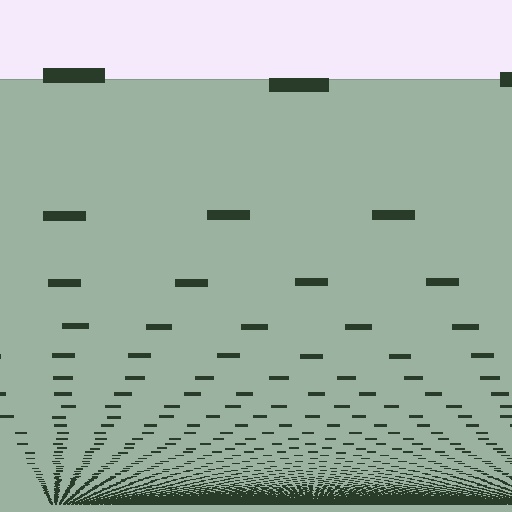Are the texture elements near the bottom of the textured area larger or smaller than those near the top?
Smaller. The gradient is inverted — elements near the bottom are smaller and denser.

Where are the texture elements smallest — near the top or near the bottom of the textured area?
Near the bottom.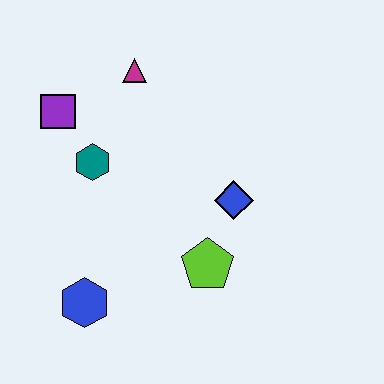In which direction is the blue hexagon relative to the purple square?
The blue hexagon is below the purple square.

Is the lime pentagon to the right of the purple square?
Yes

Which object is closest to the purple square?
The teal hexagon is closest to the purple square.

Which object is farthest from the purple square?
The lime pentagon is farthest from the purple square.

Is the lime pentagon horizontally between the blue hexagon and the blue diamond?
Yes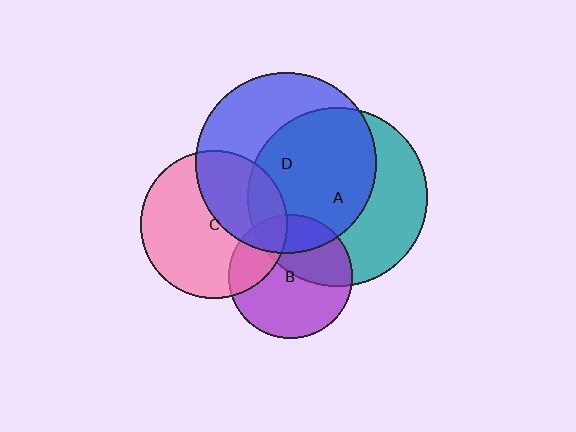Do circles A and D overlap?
Yes.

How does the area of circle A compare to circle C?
Approximately 1.5 times.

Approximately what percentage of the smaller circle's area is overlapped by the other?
Approximately 60%.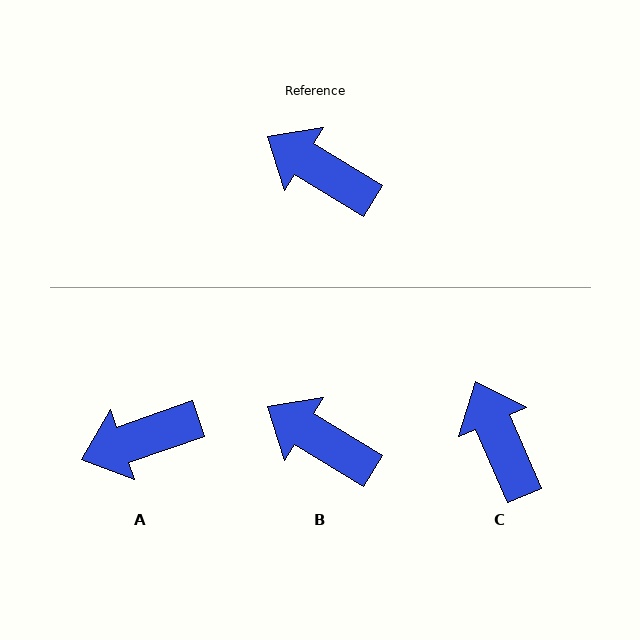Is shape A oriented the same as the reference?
No, it is off by about 51 degrees.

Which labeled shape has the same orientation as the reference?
B.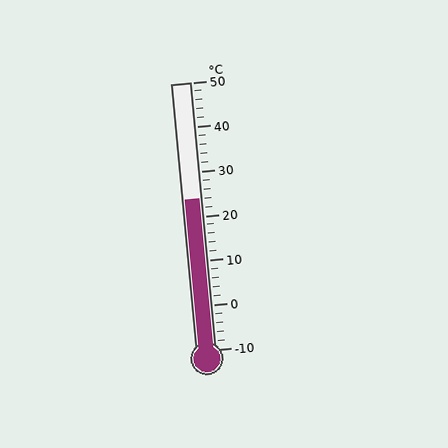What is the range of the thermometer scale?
The thermometer scale ranges from -10°C to 50°C.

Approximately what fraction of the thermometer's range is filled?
The thermometer is filled to approximately 55% of its range.